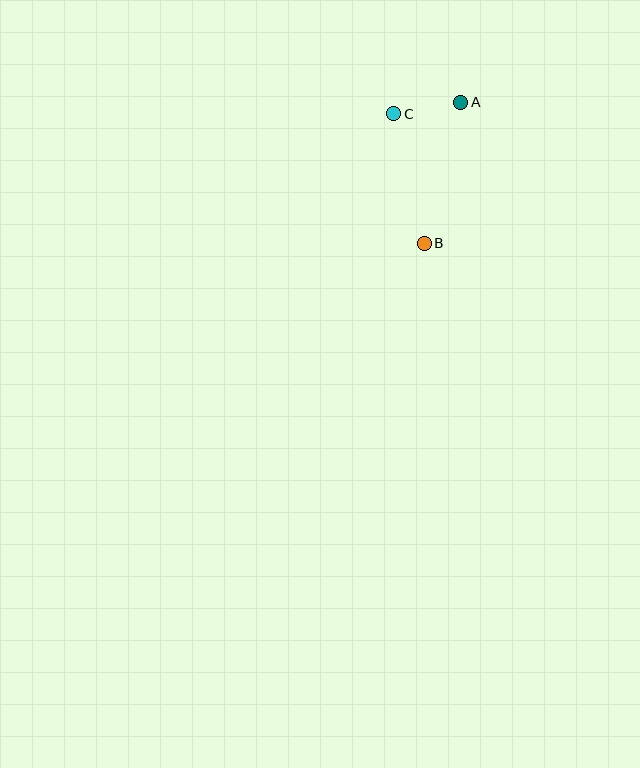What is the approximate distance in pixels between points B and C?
The distance between B and C is approximately 133 pixels.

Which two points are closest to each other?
Points A and C are closest to each other.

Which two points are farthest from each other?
Points A and B are farthest from each other.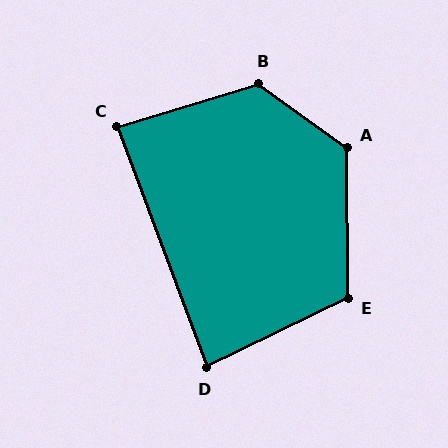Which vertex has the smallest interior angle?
D, at approximately 84 degrees.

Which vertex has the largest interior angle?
B, at approximately 127 degrees.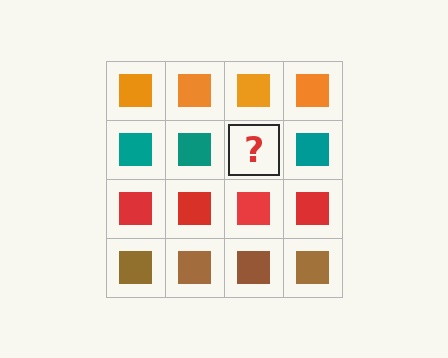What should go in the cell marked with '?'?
The missing cell should contain a teal square.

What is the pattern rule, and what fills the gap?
The rule is that each row has a consistent color. The gap should be filled with a teal square.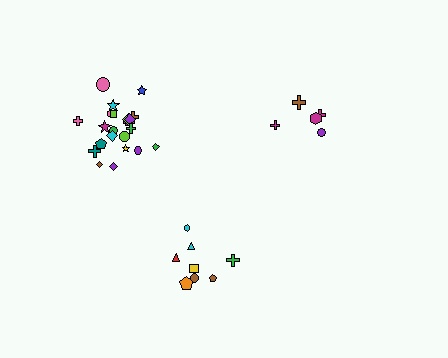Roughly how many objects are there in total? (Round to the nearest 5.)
Roughly 35 objects in total.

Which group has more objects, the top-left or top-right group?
The top-left group.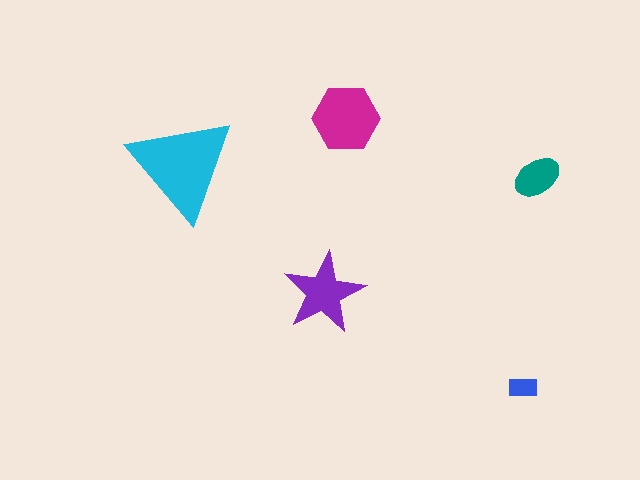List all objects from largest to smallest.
The cyan triangle, the magenta hexagon, the purple star, the teal ellipse, the blue rectangle.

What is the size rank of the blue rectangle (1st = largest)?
5th.